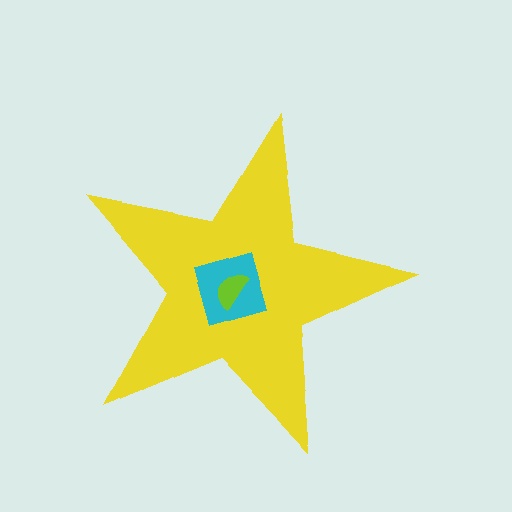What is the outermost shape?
The yellow star.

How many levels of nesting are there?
3.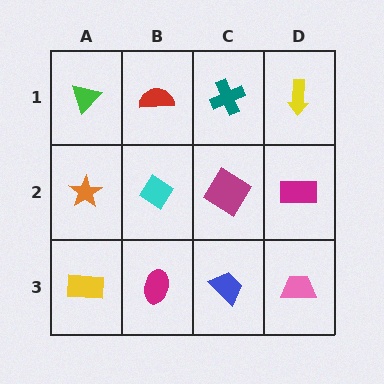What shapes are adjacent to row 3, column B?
A cyan diamond (row 2, column B), a yellow rectangle (row 3, column A), a blue trapezoid (row 3, column C).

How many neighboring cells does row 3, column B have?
3.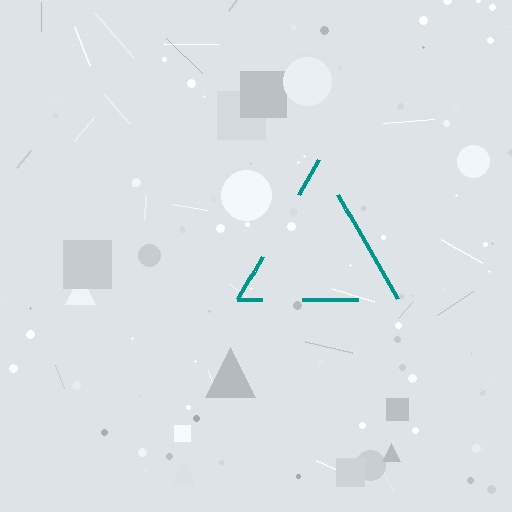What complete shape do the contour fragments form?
The contour fragments form a triangle.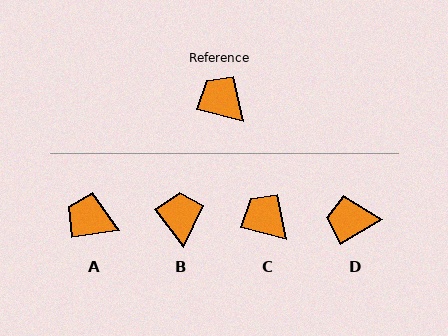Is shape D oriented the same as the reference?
No, it is off by about 45 degrees.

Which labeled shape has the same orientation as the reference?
C.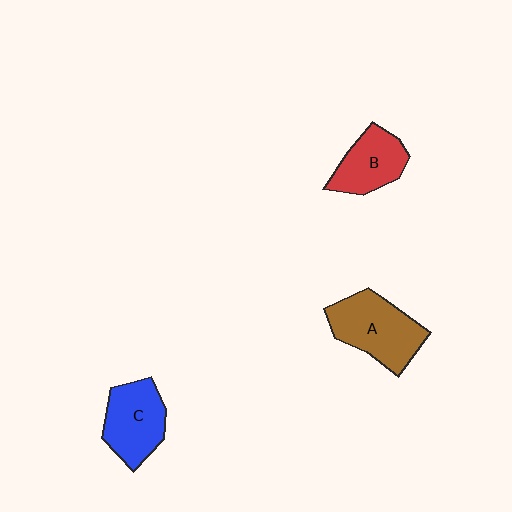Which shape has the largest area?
Shape A (brown).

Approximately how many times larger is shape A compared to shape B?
Approximately 1.4 times.